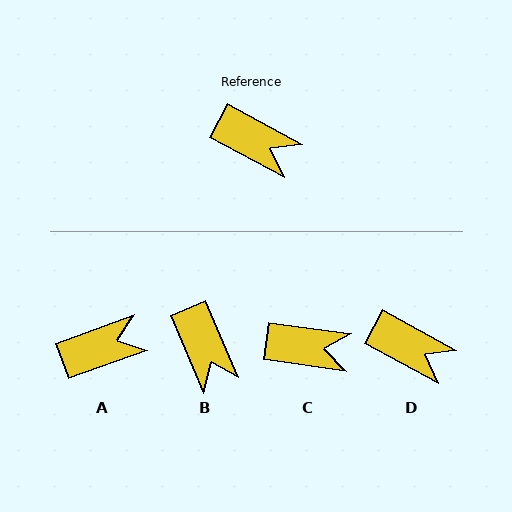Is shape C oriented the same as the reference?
No, it is off by about 21 degrees.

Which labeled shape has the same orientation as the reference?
D.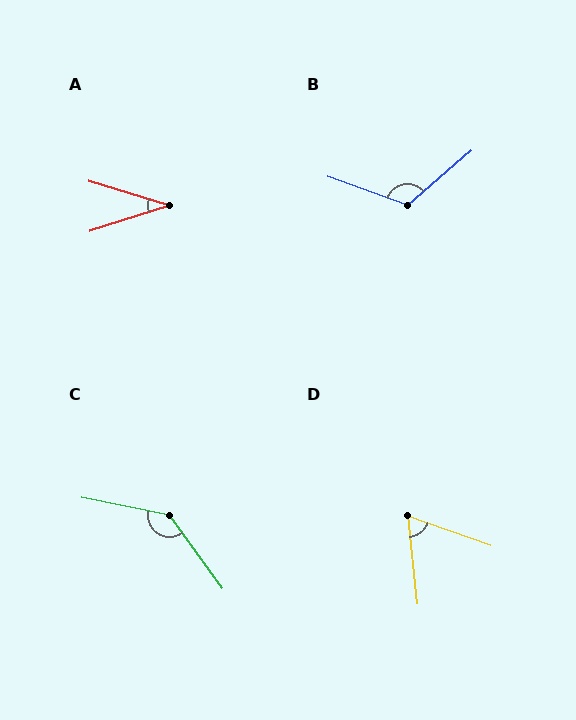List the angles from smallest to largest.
A (35°), D (64°), B (120°), C (137°).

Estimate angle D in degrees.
Approximately 64 degrees.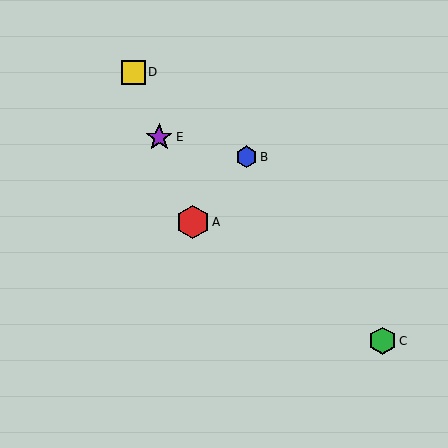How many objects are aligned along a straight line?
3 objects (A, D, E) are aligned along a straight line.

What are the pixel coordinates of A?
Object A is at (193, 222).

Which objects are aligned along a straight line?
Objects A, D, E are aligned along a straight line.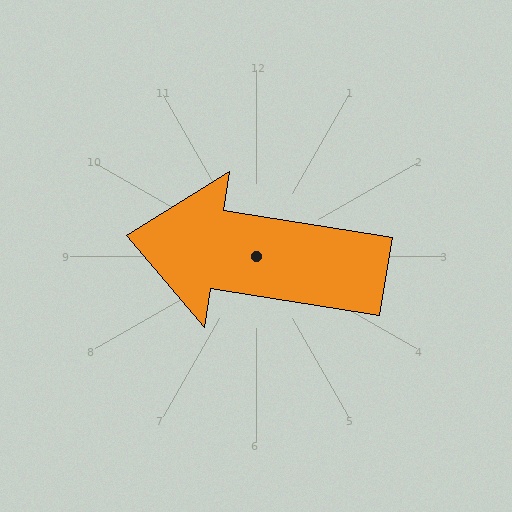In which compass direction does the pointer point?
West.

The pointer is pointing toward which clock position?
Roughly 9 o'clock.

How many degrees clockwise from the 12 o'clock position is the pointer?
Approximately 279 degrees.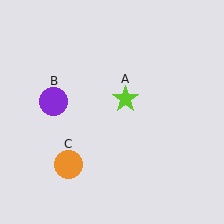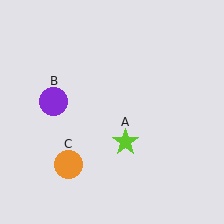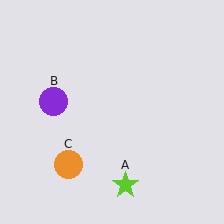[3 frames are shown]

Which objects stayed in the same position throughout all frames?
Purple circle (object B) and orange circle (object C) remained stationary.